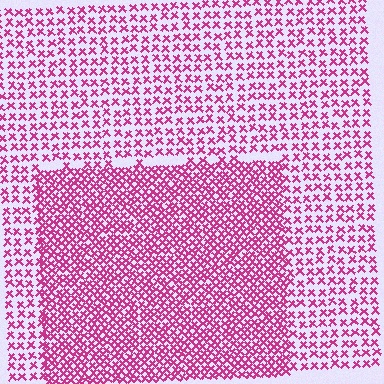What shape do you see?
I see a rectangle.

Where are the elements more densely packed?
The elements are more densely packed inside the rectangle boundary.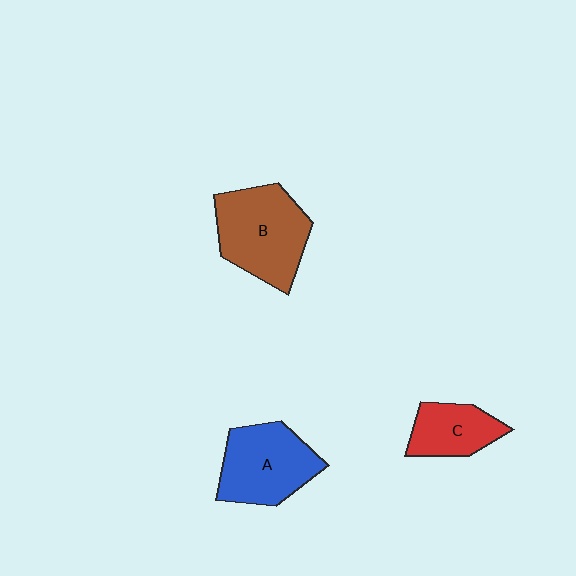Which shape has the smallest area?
Shape C (red).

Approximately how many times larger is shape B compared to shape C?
Approximately 1.7 times.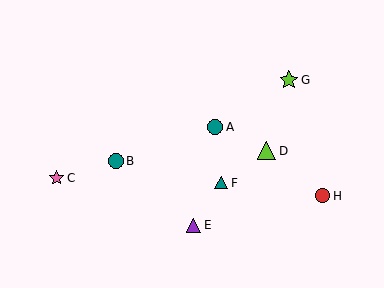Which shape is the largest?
The lime triangle (labeled D) is the largest.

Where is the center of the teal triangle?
The center of the teal triangle is at (221, 183).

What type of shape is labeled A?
Shape A is a teal circle.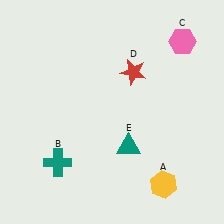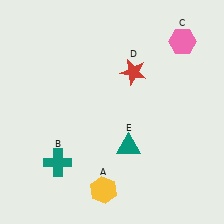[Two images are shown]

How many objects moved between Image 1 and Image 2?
1 object moved between the two images.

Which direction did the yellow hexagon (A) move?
The yellow hexagon (A) moved left.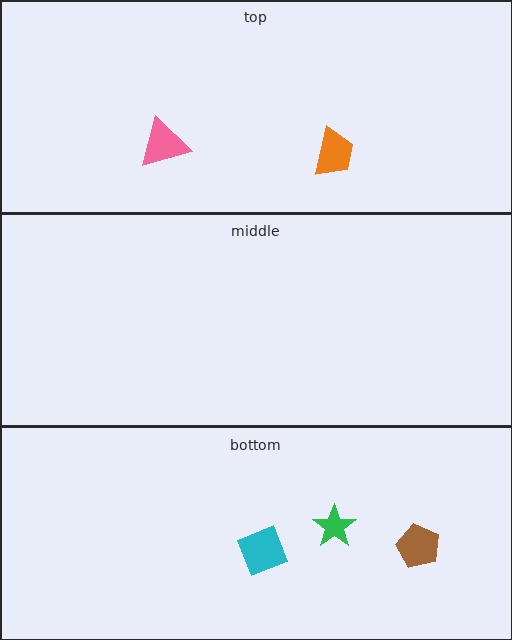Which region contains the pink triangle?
The top region.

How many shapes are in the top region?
2.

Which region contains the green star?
The bottom region.